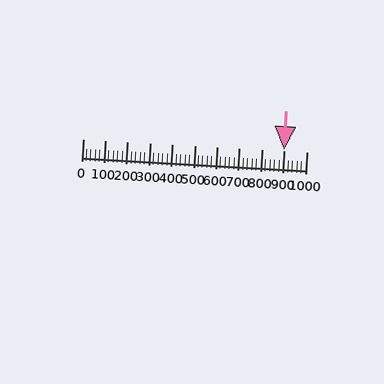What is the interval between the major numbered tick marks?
The major tick marks are spaced 100 units apart.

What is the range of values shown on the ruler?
The ruler shows values from 0 to 1000.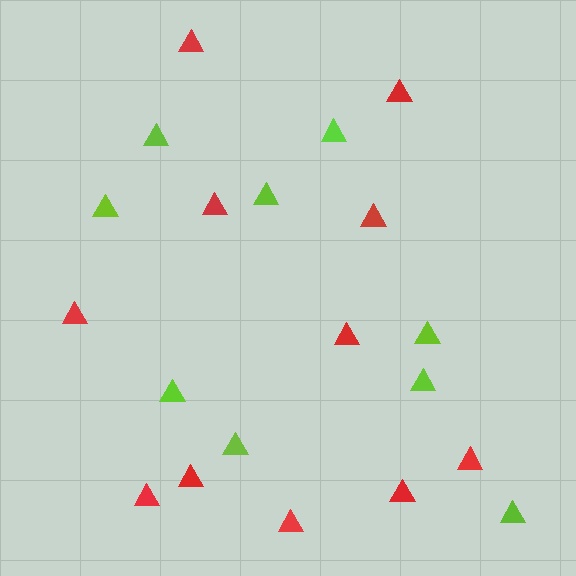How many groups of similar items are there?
There are 2 groups: one group of lime triangles (9) and one group of red triangles (11).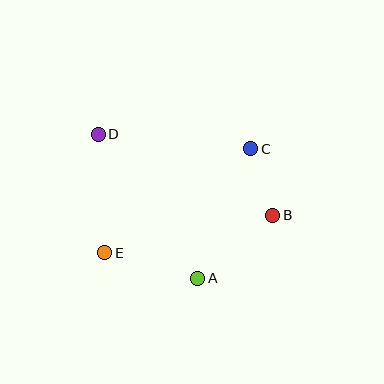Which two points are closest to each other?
Points B and C are closest to each other.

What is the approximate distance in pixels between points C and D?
The distance between C and D is approximately 153 pixels.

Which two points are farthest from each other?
Points B and D are farthest from each other.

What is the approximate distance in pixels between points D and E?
The distance between D and E is approximately 119 pixels.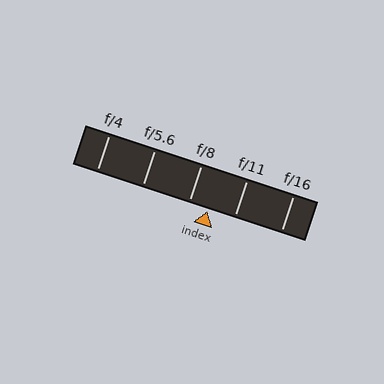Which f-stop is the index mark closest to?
The index mark is closest to f/8.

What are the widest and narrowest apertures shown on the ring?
The widest aperture shown is f/4 and the narrowest is f/16.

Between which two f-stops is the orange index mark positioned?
The index mark is between f/8 and f/11.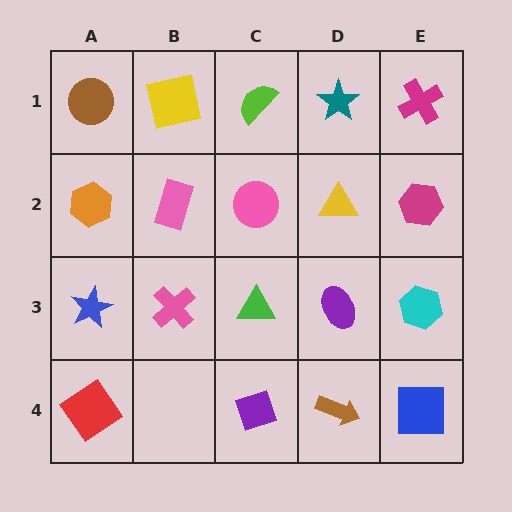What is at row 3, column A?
A blue star.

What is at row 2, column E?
A magenta hexagon.